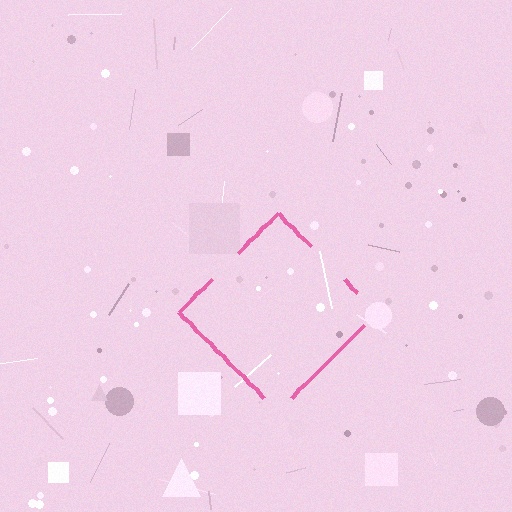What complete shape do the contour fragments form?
The contour fragments form a diamond.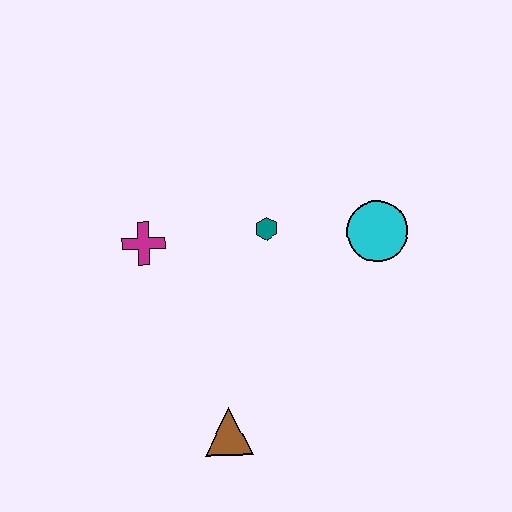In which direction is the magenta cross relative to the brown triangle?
The magenta cross is above the brown triangle.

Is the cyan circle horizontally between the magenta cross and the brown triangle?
No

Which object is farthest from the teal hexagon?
The brown triangle is farthest from the teal hexagon.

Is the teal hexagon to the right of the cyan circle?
No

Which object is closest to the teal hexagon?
The cyan circle is closest to the teal hexagon.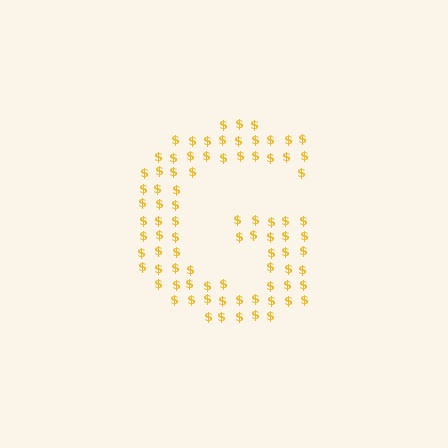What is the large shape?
The large shape is the letter G.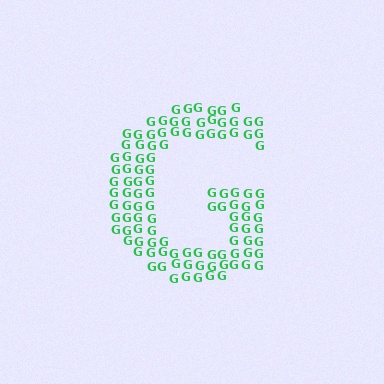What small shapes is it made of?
It is made of small letter G's.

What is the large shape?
The large shape is the letter G.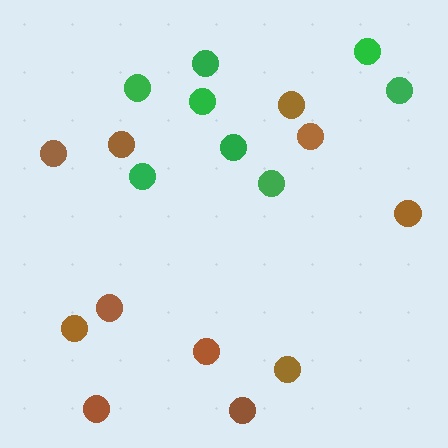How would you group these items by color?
There are 2 groups: one group of green circles (8) and one group of brown circles (11).